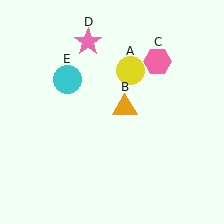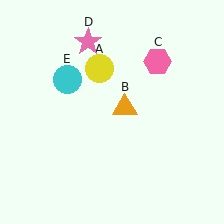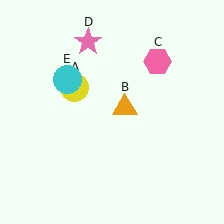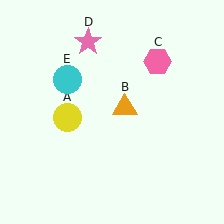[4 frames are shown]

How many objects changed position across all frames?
1 object changed position: yellow circle (object A).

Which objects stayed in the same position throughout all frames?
Orange triangle (object B) and pink hexagon (object C) and pink star (object D) and cyan circle (object E) remained stationary.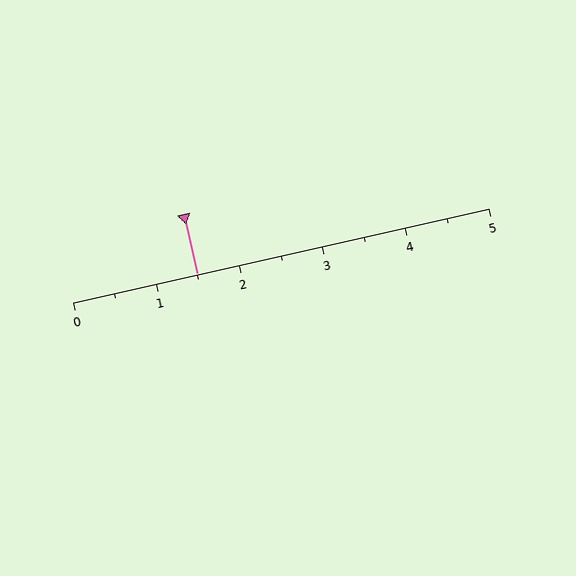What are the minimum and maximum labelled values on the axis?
The axis runs from 0 to 5.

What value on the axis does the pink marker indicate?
The marker indicates approximately 1.5.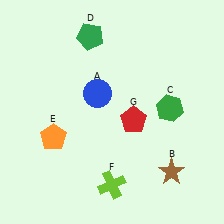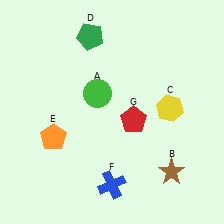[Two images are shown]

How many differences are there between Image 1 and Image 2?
There are 3 differences between the two images.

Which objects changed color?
A changed from blue to green. C changed from green to yellow. F changed from lime to blue.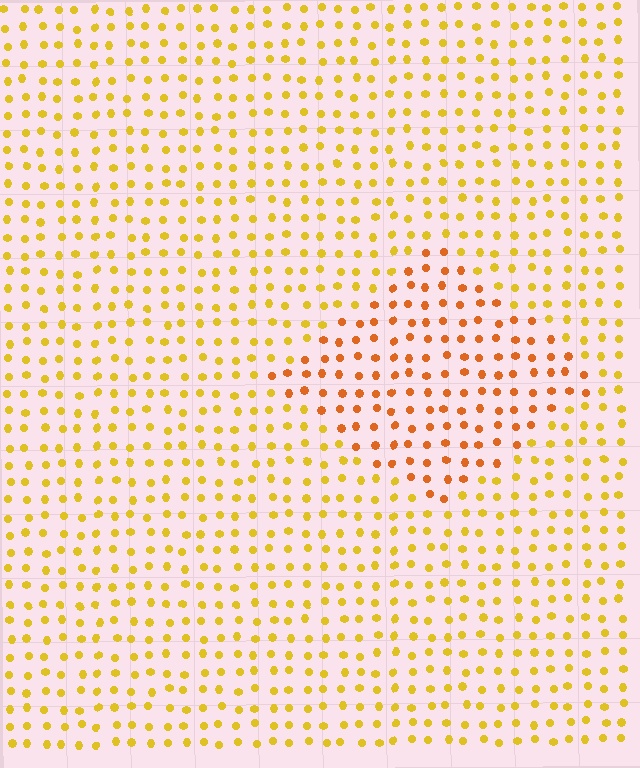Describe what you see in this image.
The image is filled with small yellow elements in a uniform arrangement. A diamond-shaped region is visible where the elements are tinted to a slightly different hue, forming a subtle color boundary.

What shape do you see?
I see a diamond.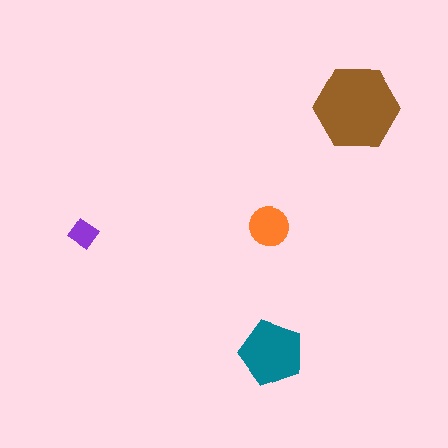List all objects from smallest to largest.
The purple diamond, the orange circle, the teal pentagon, the brown hexagon.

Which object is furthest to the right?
The brown hexagon is rightmost.